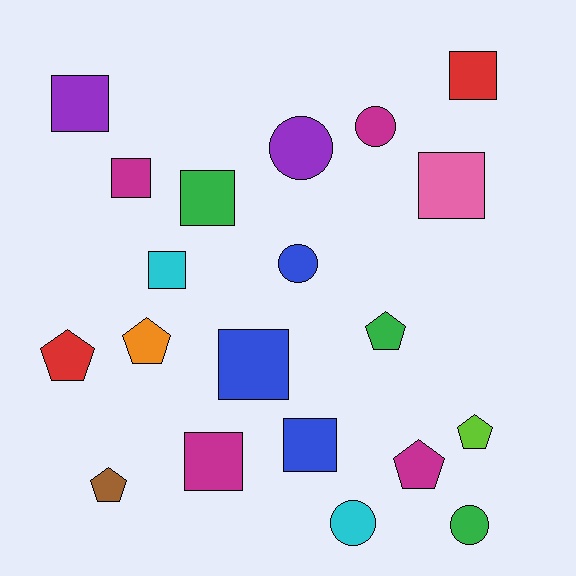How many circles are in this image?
There are 5 circles.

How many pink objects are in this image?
There is 1 pink object.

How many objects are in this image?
There are 20 objects.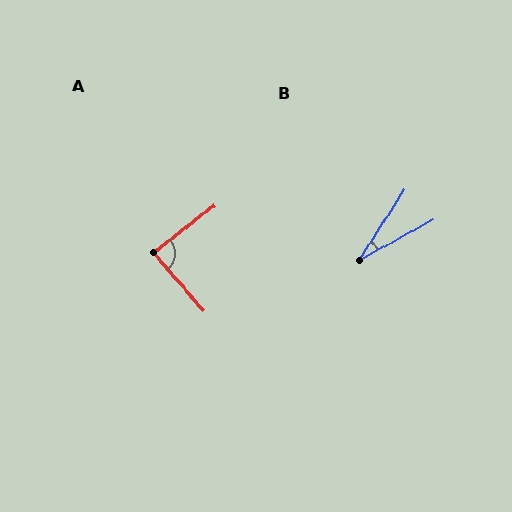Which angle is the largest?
A, at approximately 87 degrees.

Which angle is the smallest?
B, at approximately 29 degrees.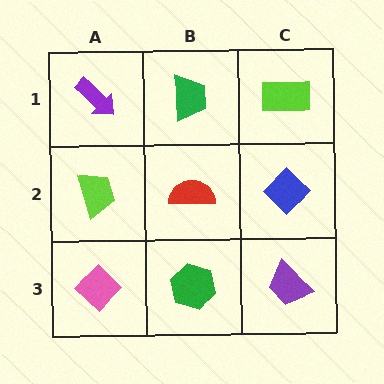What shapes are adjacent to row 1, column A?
A lime trapezoid (row 2, column A), a green trapezoid (row 1, column B).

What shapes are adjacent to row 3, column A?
A lime trapezoid (row 2, column A), a green hexagon (row 3, column B).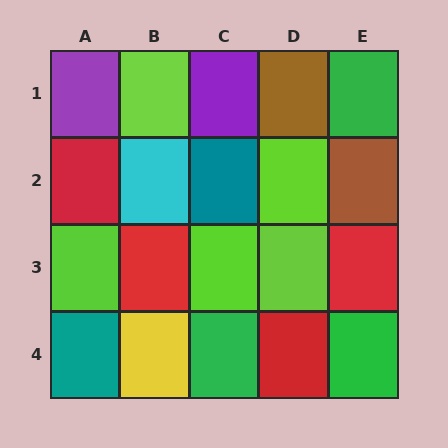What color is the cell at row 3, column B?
Red.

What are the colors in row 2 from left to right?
Red, cyan, teal, lime, brown.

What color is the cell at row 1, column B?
Lime.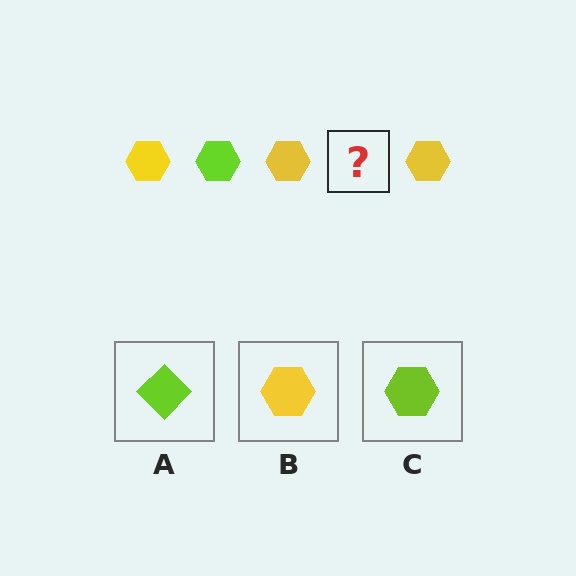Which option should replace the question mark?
Option C.